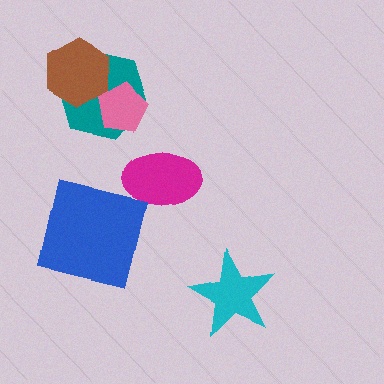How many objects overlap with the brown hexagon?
1 object overlaps with the brown hexagon.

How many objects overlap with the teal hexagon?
2 objects overlap with the teal hexagon.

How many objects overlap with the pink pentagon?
1 object overlaps with the pink pentagon.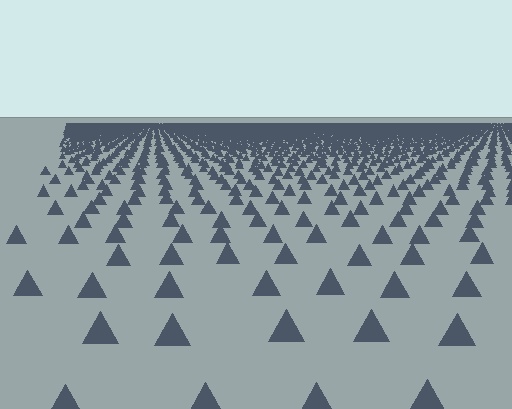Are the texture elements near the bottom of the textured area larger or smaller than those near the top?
Larger. Near the bottom, elements are closer to the viewer and appear at a bigger on-screen size.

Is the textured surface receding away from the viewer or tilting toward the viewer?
The surface is receding away from the viewer. Texture elements get smaller and denser toward the top.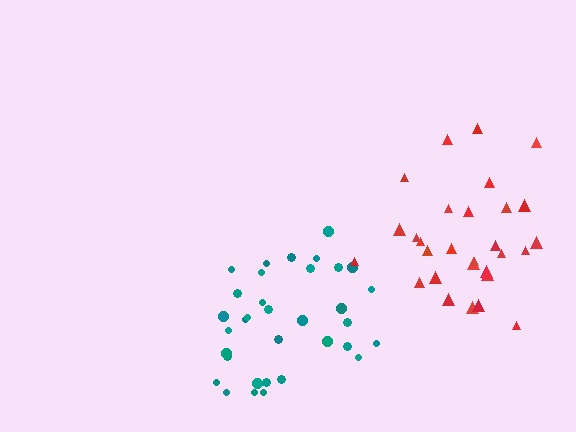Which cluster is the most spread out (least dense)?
Red.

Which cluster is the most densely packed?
Teal.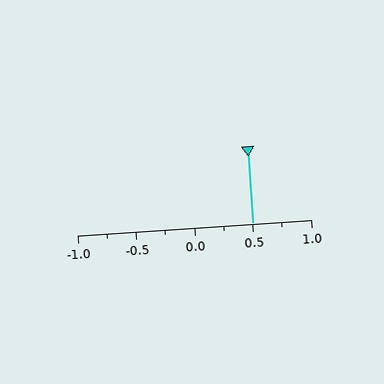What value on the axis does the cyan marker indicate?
The marker indicates approximately 0.5.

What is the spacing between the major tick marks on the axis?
The major ticks are spaced 0.5 apart.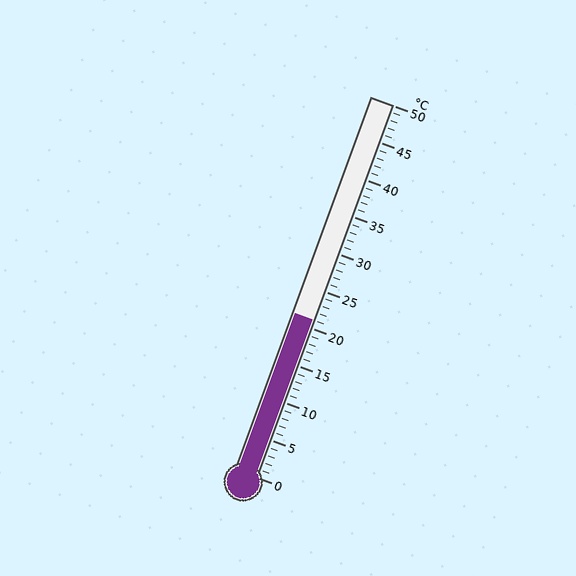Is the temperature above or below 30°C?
The temperature is below 30°C.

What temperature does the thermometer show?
The thermometer shows approximately 21°C.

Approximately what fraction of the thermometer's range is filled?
The thermometer is filled to approximately 40% of its range.